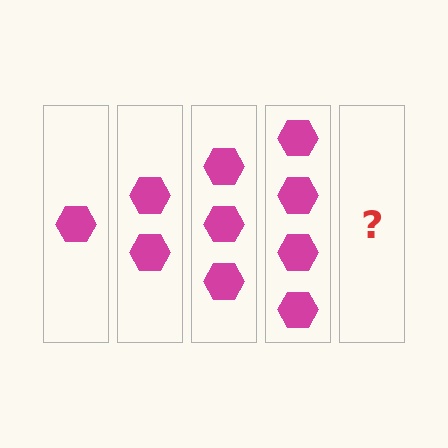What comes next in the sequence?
The next element should be 5 hexagons.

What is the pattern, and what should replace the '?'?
The pattern is that each step adds one more hexagon. The '?' should be 5 hexagons.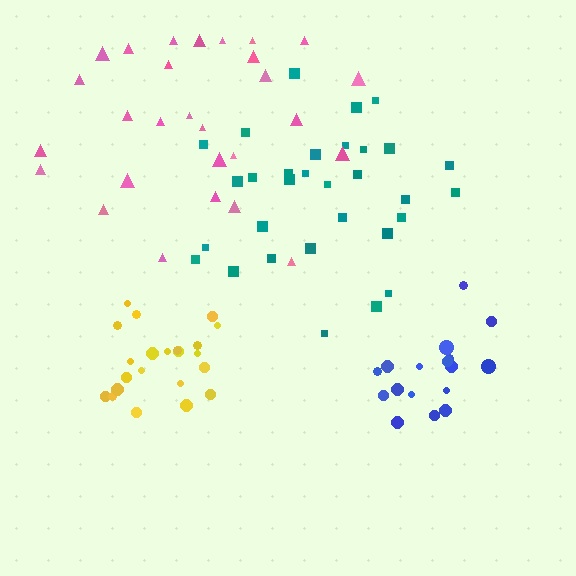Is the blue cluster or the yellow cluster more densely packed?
Yellow.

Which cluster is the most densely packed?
Yellow.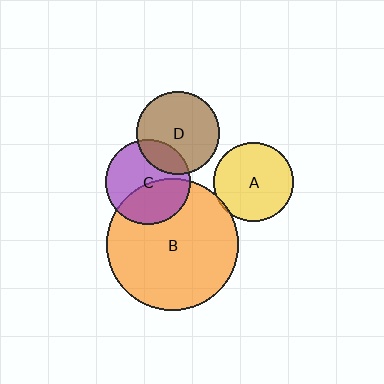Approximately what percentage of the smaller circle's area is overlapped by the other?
Approximately 5%.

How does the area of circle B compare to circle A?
Approximately 2.8 times.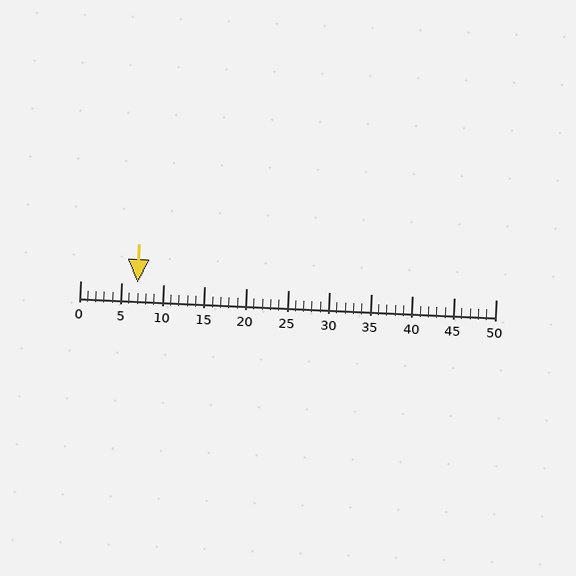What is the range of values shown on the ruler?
The ruler shows values from 0 to 50.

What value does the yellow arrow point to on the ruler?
The yellow arrow points to approximately 7.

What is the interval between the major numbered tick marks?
The major tick marks are spaced 5 units apart.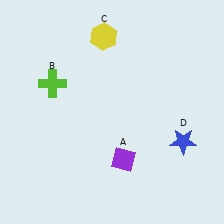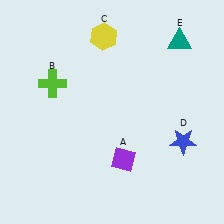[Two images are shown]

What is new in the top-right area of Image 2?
A teal triangle (E) was added in the top-right area of Image 2.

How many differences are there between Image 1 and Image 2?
There is 1 difference between the two images.